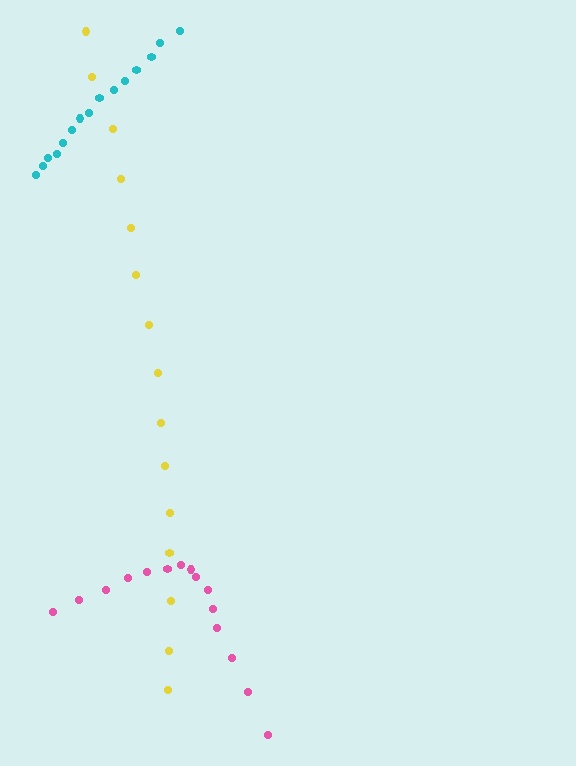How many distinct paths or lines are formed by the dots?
There are 3 distinct paths.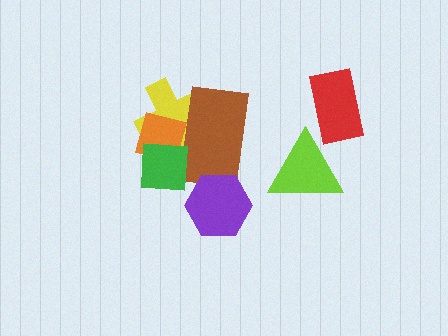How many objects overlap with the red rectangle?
0 objects overlap with the red rectangle.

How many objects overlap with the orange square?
3 objects overlap with the orange square.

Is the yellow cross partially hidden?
Yes, it is partially covered by another shape.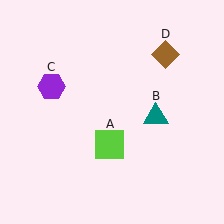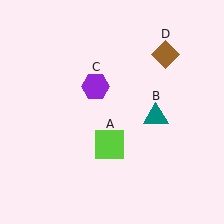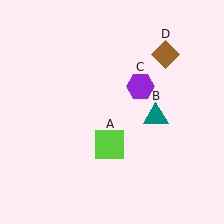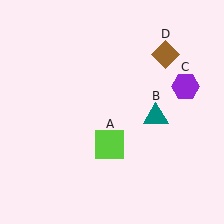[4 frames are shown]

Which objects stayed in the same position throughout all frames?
Lime square (object A) and teal triangle (object B) and brown diamond (object D) remained stationary.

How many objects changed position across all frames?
1 object changed position: purple hexagon (object C).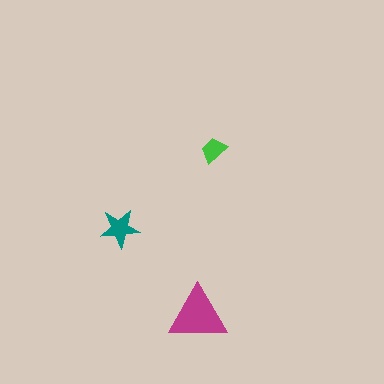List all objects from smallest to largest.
The green trapezoid, the teal star, the magenta triangle.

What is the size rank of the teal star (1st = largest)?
2nd.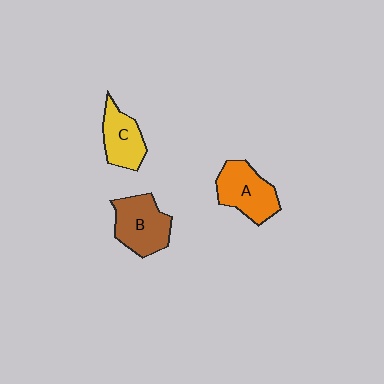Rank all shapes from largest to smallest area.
From largest to smallest: B (brown), A (orange), C (yellow).